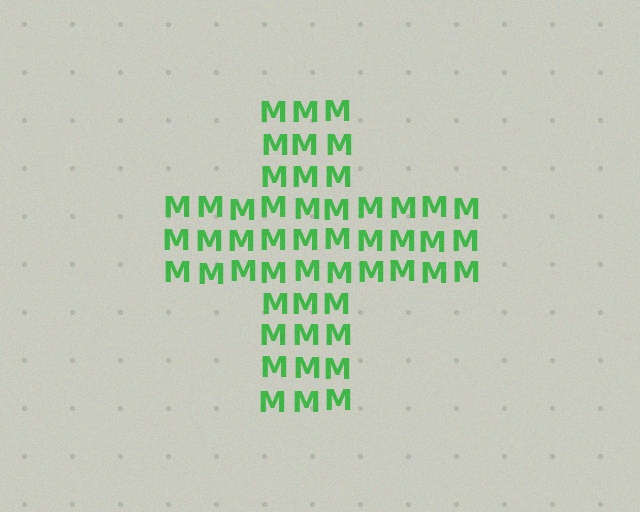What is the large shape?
The large shape is a cross.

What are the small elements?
The small elements are letter M's.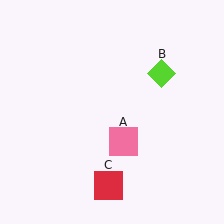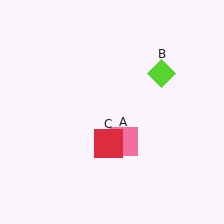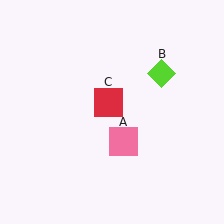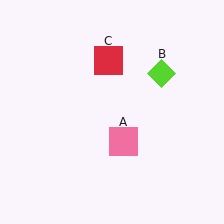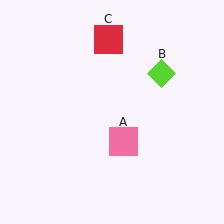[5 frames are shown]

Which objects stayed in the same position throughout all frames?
Pink square (object A) and lime diamond (object B) remained stationary.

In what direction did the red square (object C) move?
The red square (object C) moved up.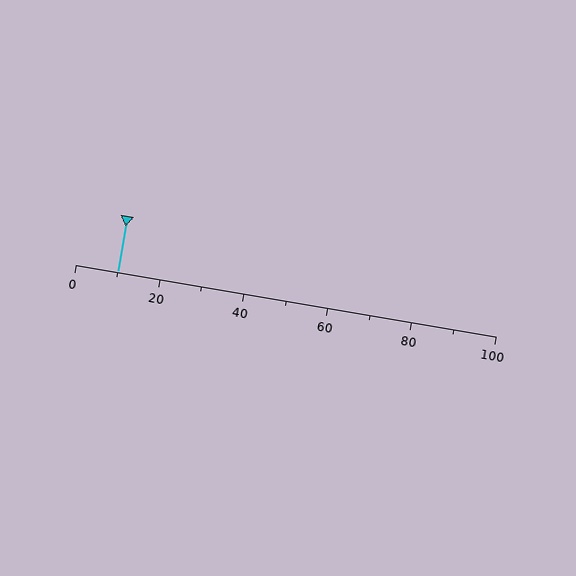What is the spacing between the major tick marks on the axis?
The major ticks are spaced 20 apart.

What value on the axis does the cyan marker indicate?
The marker indicates approximately 10.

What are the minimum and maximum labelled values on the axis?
The axis runs from 0 to 100.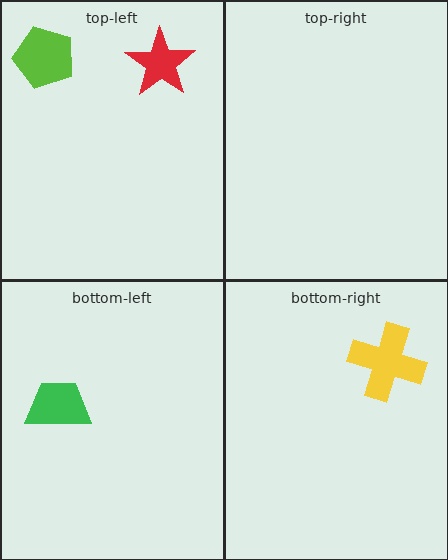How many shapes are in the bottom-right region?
1.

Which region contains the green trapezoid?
The bottom-left region.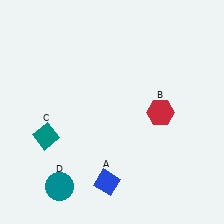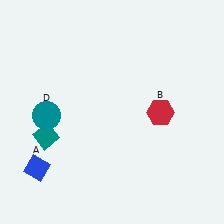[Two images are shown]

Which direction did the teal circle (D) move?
The teal circle (D) moved up.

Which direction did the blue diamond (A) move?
The blue diamond (A) moved left.